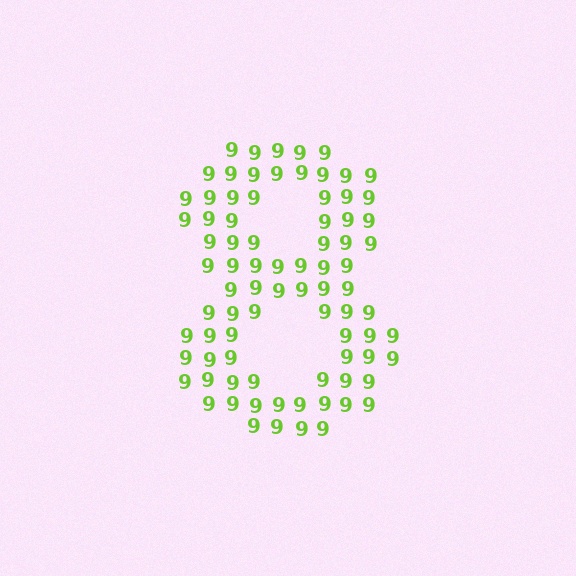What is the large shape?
The large shape is the digit 8.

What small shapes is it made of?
It is made of small digit 9's.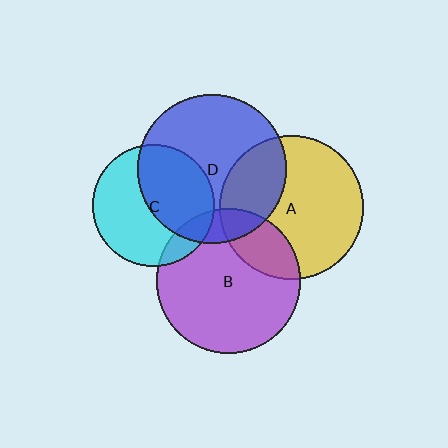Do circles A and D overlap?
Yes.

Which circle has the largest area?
Circle D (blue).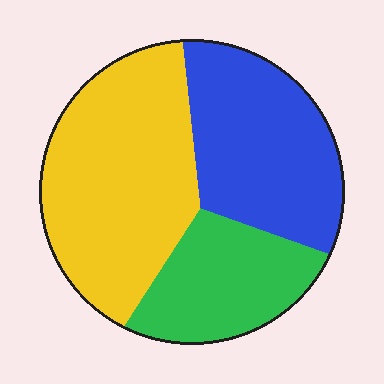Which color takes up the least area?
Green, at roughly 25%.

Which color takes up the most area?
Yellow, at roughly 45%.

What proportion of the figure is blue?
Blue takes up between a quarter and a half of the figure.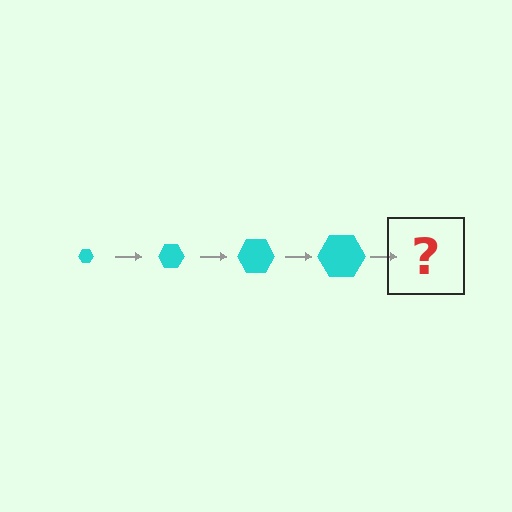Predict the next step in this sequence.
The next step is a cyan hexagon, larger than the previous one.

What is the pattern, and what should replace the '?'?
The pattern is that the hexagon gets progressively larger each step. The '?' should be a cyan hexagon, larger than the previous one.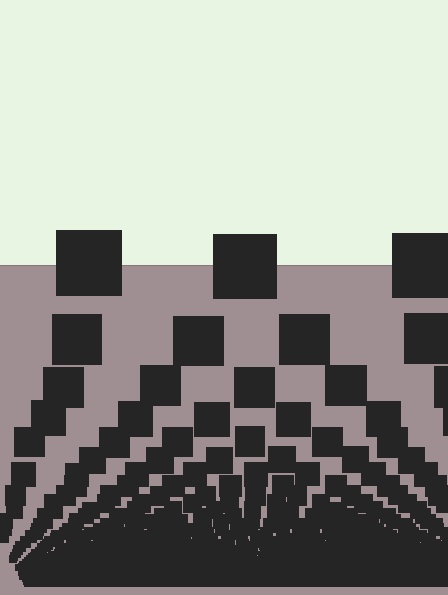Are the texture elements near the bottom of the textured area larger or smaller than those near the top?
Smaller. The gradient is inverted — elements near the bottom are smaller and denser.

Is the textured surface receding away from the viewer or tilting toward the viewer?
The surface appears to tilt toward the viewer. Texture elements get larger and sparser toward the top.